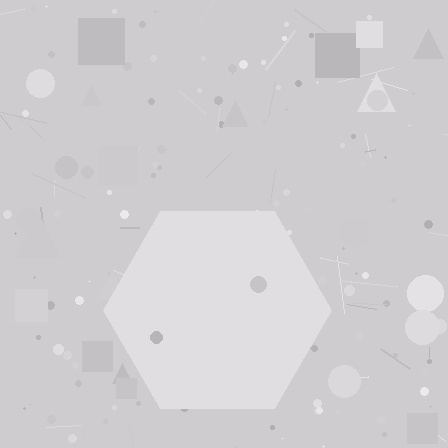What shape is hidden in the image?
A hexagon is hidden in the image.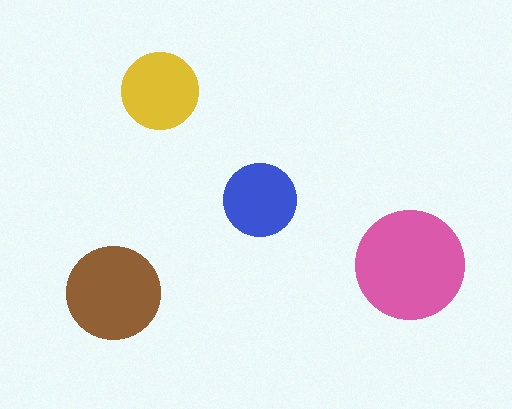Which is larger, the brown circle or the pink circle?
The pink one.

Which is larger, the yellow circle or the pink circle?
The pink one.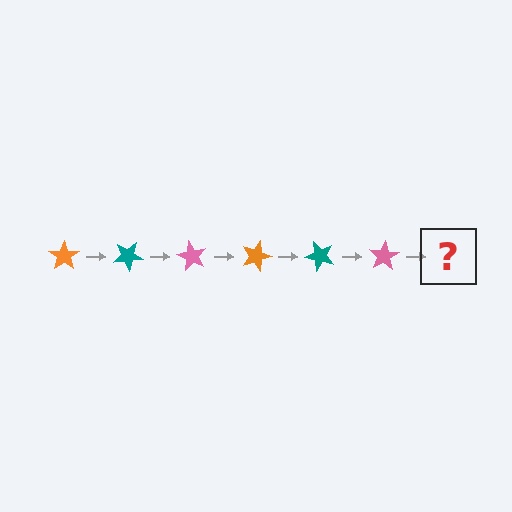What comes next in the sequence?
The next element should be an orange star, rotated 180 degrees from the start.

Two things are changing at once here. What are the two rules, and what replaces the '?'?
The two rules are that it rotates 30 degrees each step and the color cycles through orange, teal, and pink. The '?' should be an orange star, rotated 180 degrees from the start.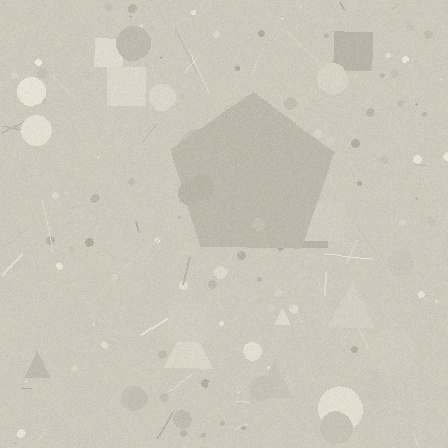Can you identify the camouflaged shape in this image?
The camouflaged shape is a pentagon.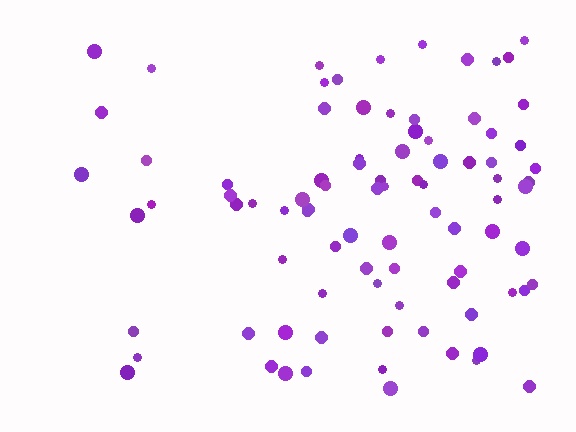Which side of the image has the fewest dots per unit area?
The left.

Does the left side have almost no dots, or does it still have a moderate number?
Still a moderate number, just noticeably fewer than the right.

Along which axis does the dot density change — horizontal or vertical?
Horizontal.